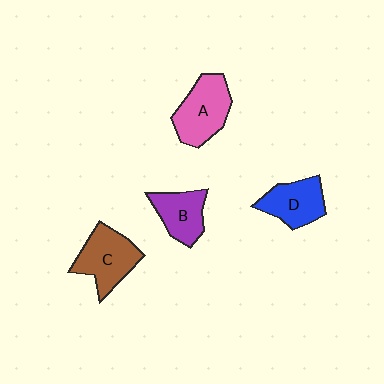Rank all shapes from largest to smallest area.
From largest to smallest: A (pink), C (brown), D (blue), B (purple).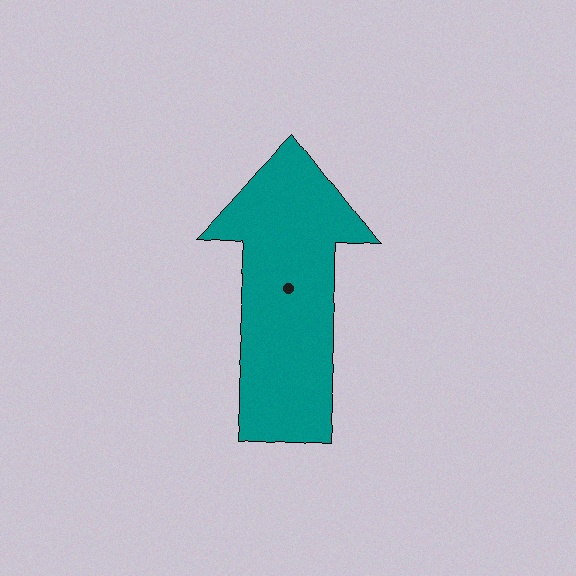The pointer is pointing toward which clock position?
Roughly 12 o'clock.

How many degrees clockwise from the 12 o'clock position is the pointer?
Approximately 3 degrees.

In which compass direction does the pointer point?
North.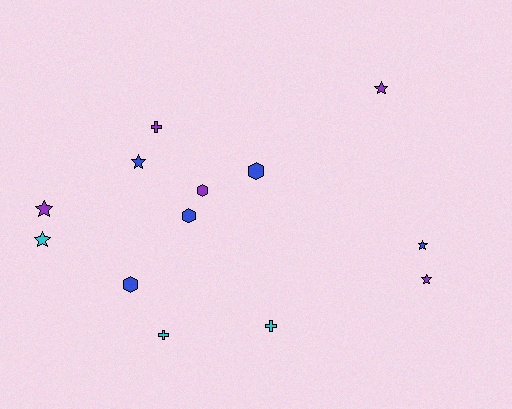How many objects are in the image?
There are 13 objects.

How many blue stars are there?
There are 2 blue stars.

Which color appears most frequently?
Purple, with 5 objects.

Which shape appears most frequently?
Star, with 6 objects.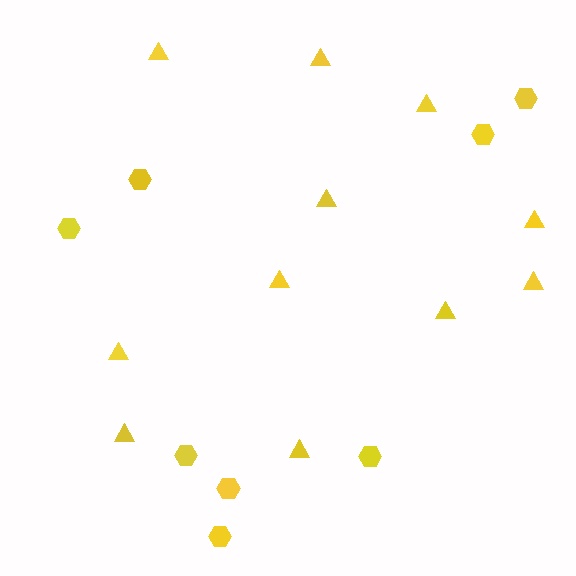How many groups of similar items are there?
There are 2 groups: one group of hexagons (8) and one group of triangles (11).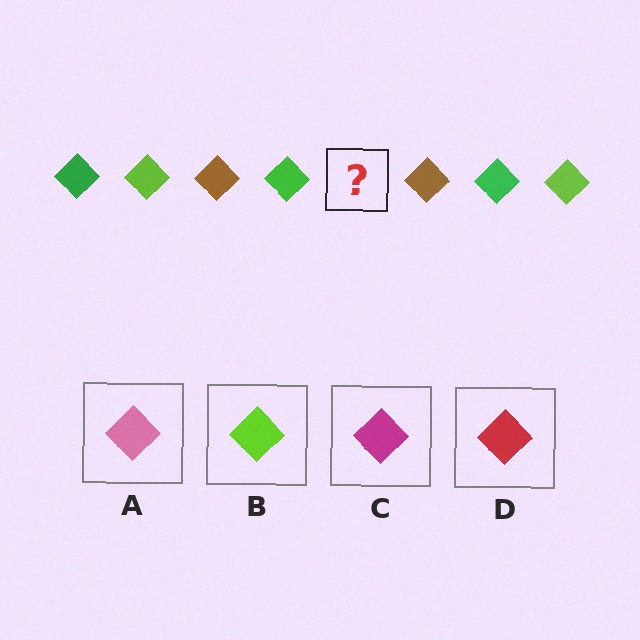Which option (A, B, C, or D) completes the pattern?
B.